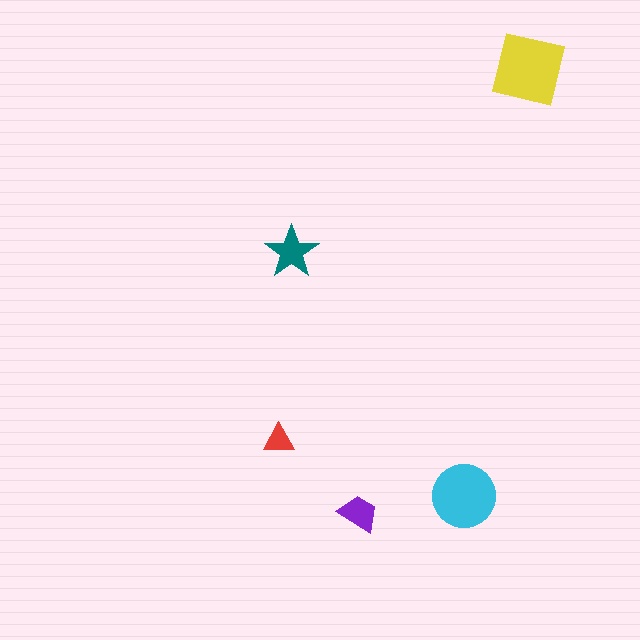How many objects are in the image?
There are 5 objects in the image.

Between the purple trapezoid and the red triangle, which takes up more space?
The purple trapezoid.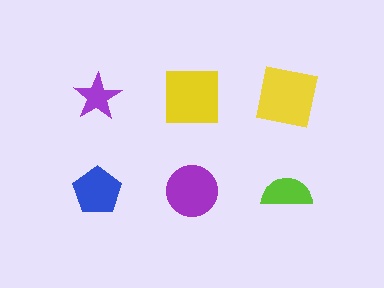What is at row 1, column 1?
A purple star.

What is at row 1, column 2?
A yellow square.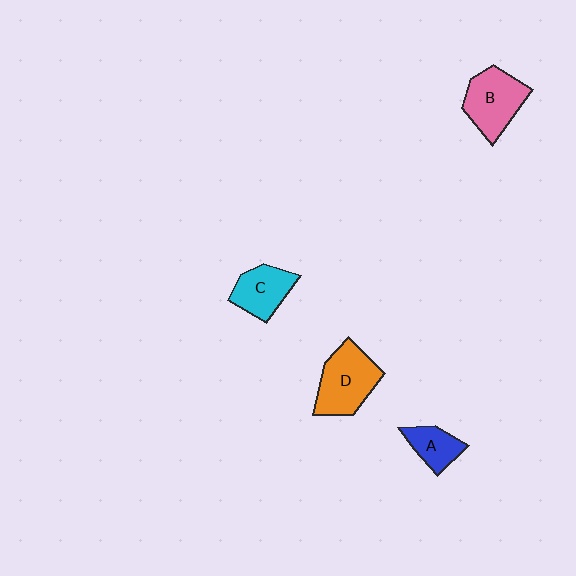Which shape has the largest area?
Shape D (orange).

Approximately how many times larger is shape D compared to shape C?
Approximately 1.4 times.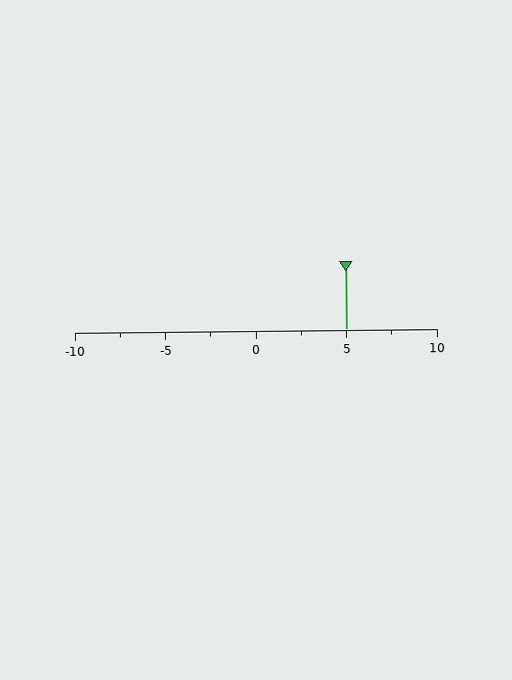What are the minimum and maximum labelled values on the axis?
The axis runs from -10 to 10.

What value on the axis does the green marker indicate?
The marker indicates approximately 5.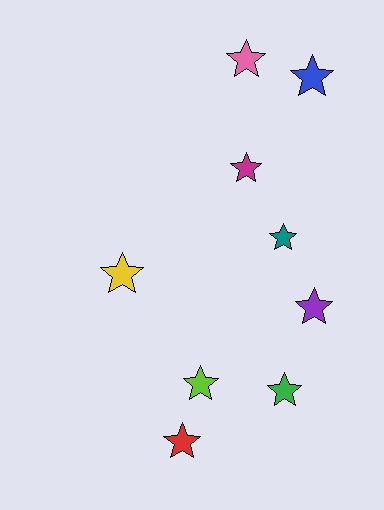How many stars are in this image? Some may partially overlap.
There are 9 stars.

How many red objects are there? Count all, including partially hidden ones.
There is 1 red object.